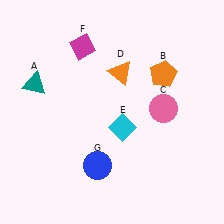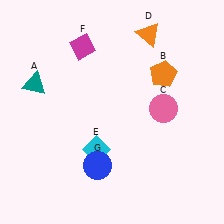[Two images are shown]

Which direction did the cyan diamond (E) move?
The cyan diamond (E) moved left.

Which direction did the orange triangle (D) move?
The orange triangle (D) moved up.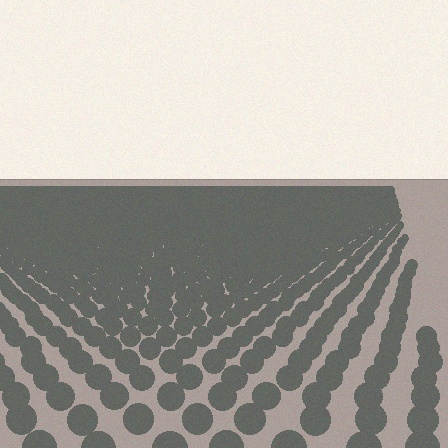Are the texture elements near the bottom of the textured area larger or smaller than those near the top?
Larger. Near the bottom, elements are closer to the viewer and appear at a bigger on-screen size.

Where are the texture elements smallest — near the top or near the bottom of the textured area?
Near the top.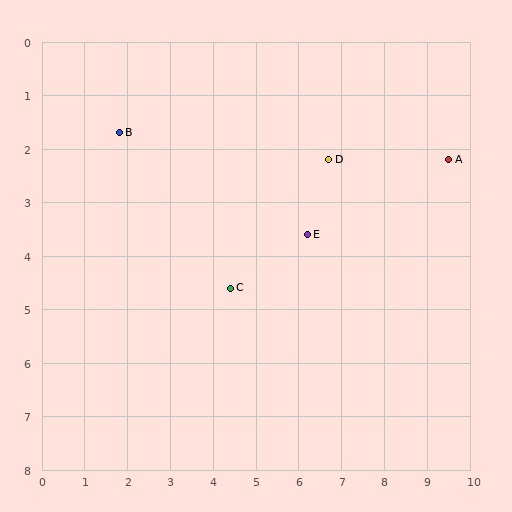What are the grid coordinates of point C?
Point C is at approximately (4.4, 4.6).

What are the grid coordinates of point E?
Point E is at approximately (6.2, 3.6).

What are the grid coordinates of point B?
Point B is at approximately (1.8, 1.7).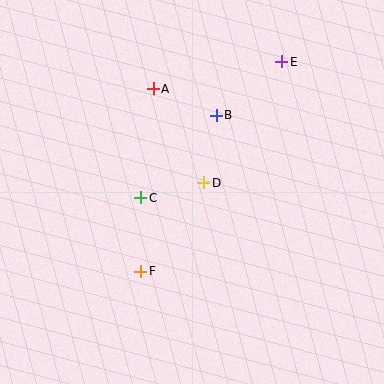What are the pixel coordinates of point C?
Point C is at (141, 198).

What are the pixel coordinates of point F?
Point F is at (141, 271).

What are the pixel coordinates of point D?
Point D is at (204, 183).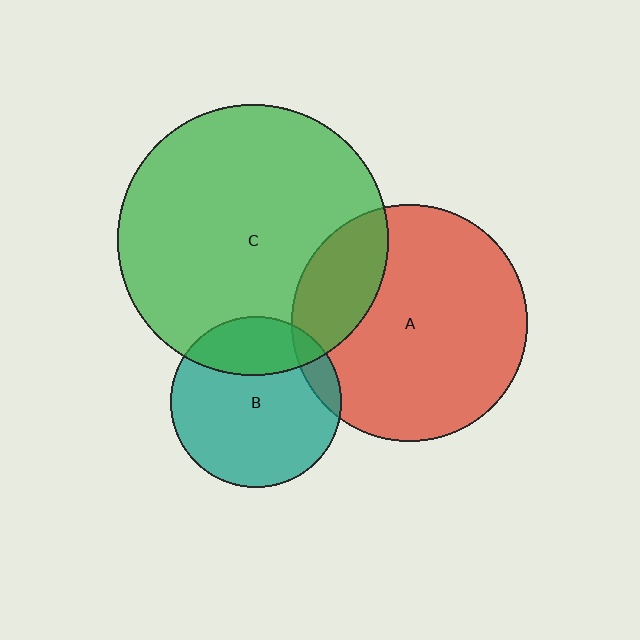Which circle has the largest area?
Circle C (green).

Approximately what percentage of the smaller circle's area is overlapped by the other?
Approximately 25%.